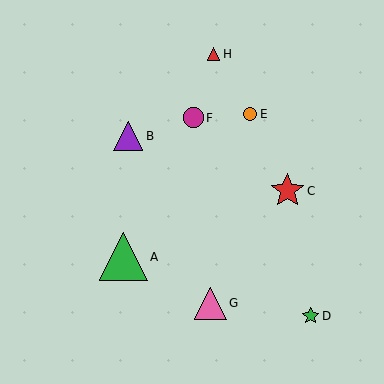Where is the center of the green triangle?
The center of the green triangle is at (123, 257).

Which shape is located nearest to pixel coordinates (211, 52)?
The red triangle (labeled H) at (213, 54) is nearest to that location.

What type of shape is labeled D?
Shape D is a green star.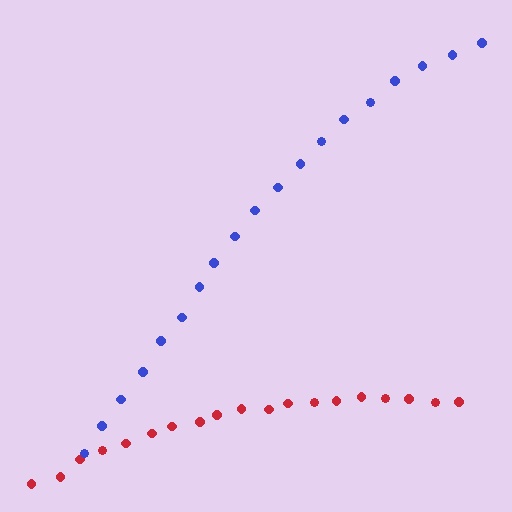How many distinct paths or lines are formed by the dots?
There are 2 distinct paths.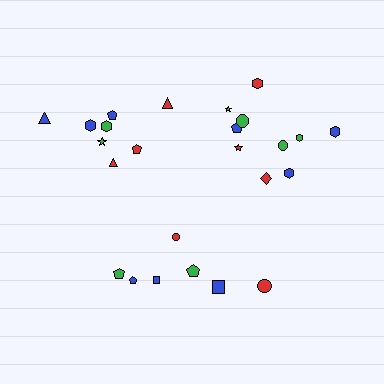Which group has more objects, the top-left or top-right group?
The top-right group.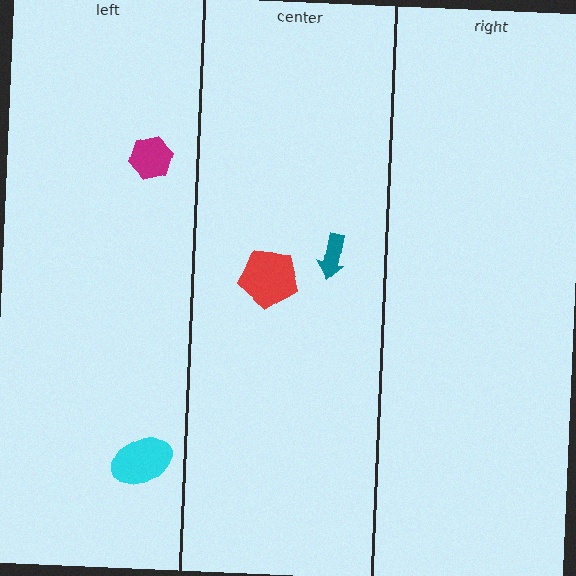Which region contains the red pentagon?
The center region.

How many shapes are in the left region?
2.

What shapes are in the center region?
The red pentagon, the teal arrow.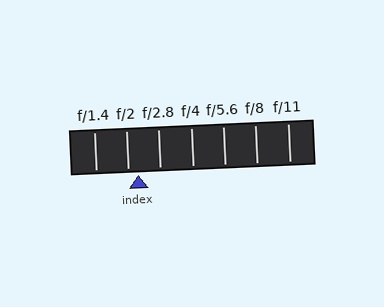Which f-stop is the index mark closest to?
The index mark is closest to f/2.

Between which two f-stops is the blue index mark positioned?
The index mark is between f/2 and f/2.8.